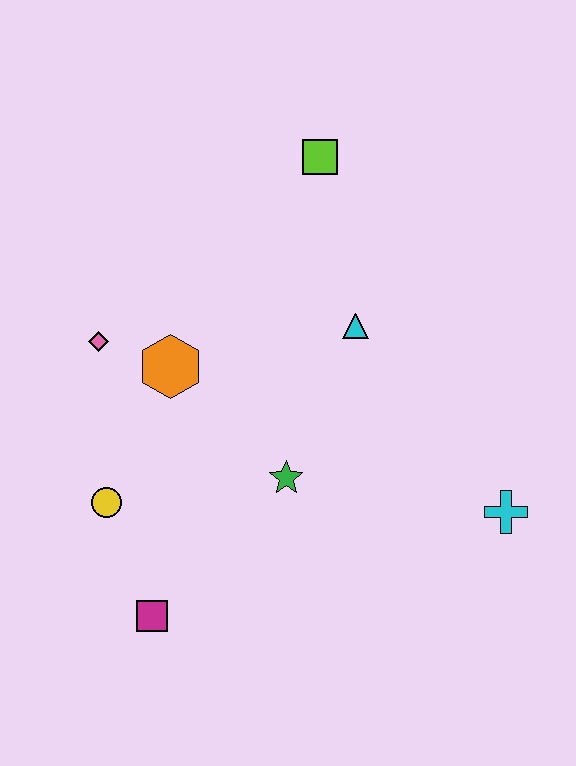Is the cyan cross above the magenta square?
Yes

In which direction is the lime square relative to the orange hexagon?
The lime square is above the orange hexagon.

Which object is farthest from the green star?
The lime square is farthest from the green star.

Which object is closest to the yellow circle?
The magenta square is closest to the yellow circle.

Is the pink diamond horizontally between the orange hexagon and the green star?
No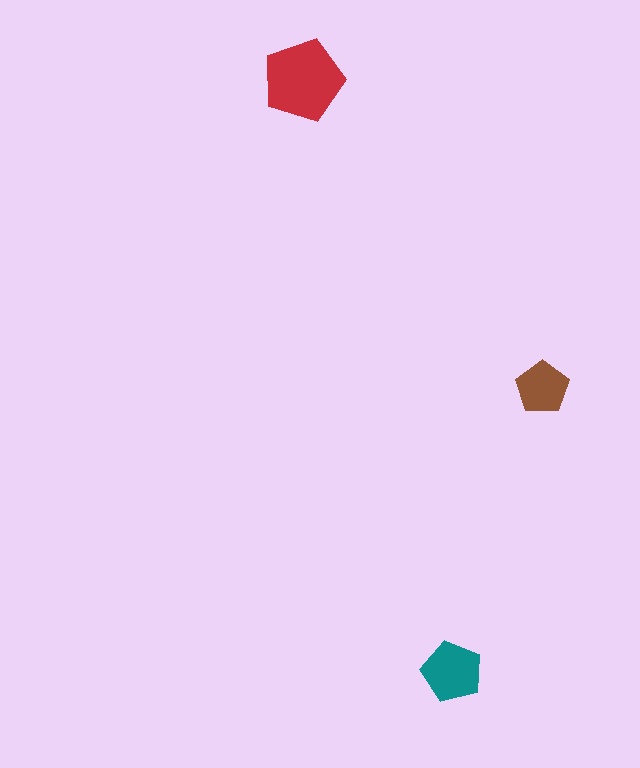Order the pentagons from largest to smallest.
the red one, the teal one, the brown one.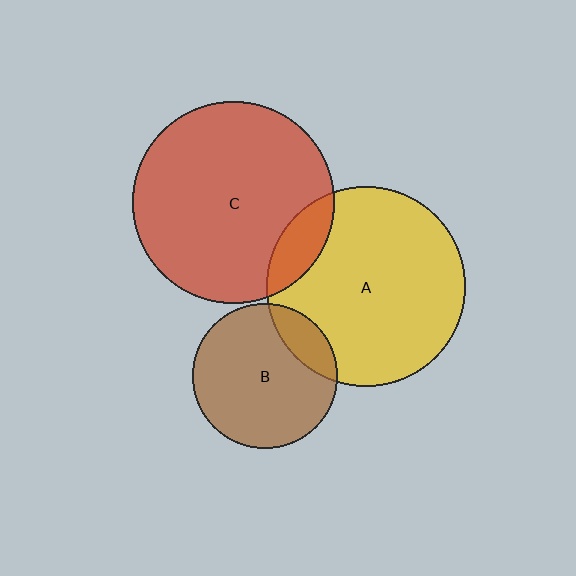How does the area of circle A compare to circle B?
Approximately 1.9 times.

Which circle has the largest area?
Circle C (red).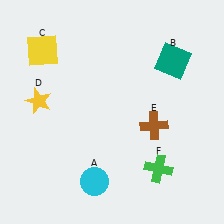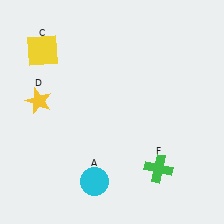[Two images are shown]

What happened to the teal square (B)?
The teal square (B) was removed in Image 2. It was in the top-right area of Image 1.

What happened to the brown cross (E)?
The brown cross (E) was removed in Image 2. It was in the bottom-right area of Image 1.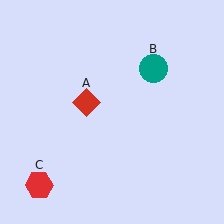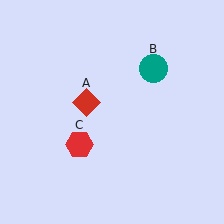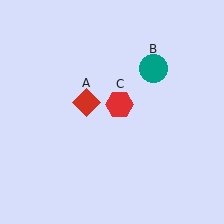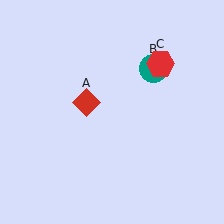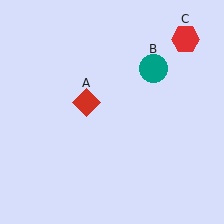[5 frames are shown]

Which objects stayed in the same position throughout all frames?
Red diamond (object A) and teal circle (object B) remained stationary.